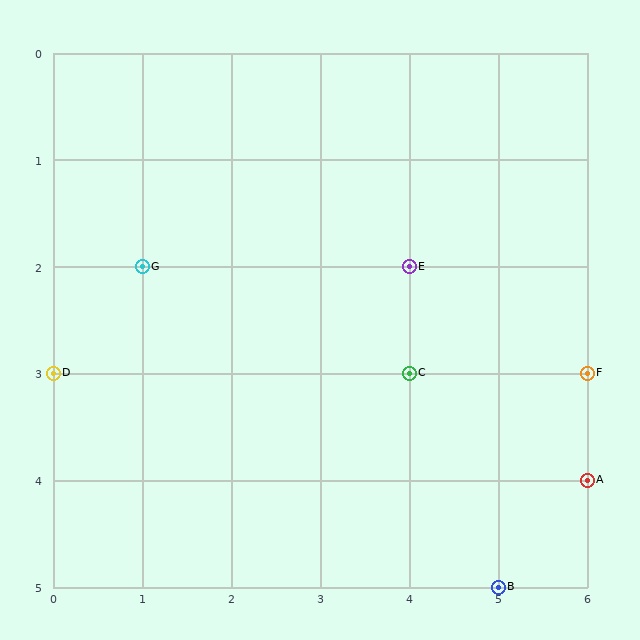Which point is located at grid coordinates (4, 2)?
Point E is at (4, 2).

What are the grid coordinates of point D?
Point D is at grid coordinates (0, 3).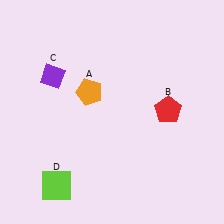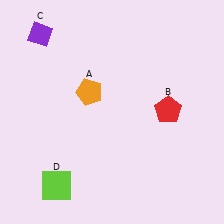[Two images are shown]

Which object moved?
The purple diamond (C) moved up.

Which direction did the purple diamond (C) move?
The purple diamond (C) moved up.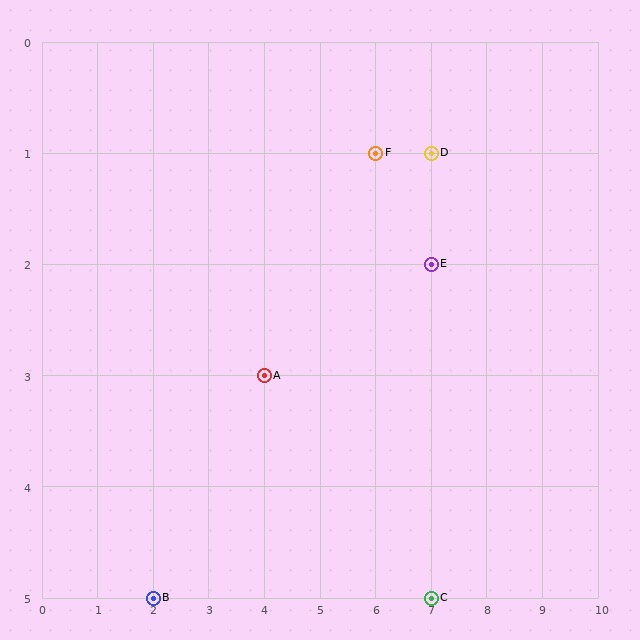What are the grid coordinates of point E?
Point E is at grid coordinates (7, 2).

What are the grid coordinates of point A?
Point A is at grid coordinates (4, 3).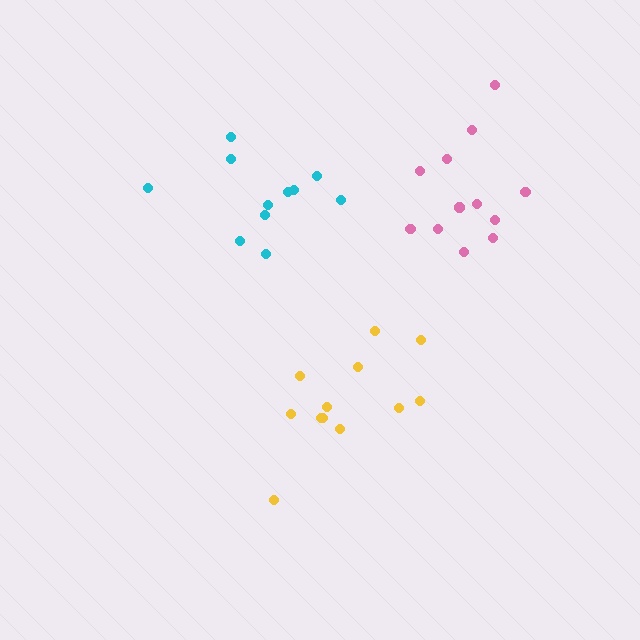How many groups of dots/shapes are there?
There are 3 groups.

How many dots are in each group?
Group 1: 11 dots, Group 2: 12 dots, Group 3: 12 dots (35 total).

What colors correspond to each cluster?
The clusters are colored: cyan, yellow, pink.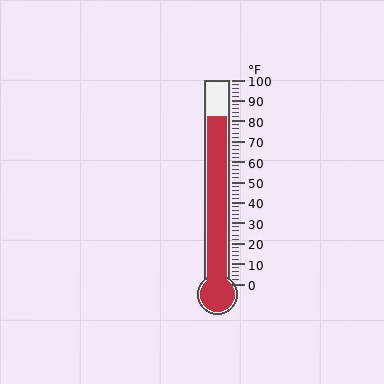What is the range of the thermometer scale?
The thermometer scale ranges from 0°F to 100°F.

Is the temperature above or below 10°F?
The temperature is above 10°F.